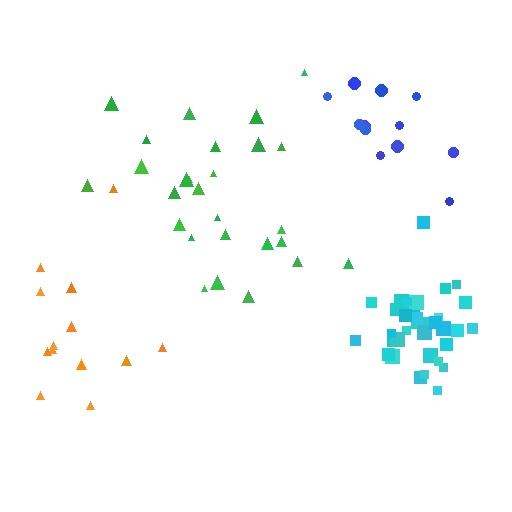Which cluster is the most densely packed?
Cyan.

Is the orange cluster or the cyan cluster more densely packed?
Cyan.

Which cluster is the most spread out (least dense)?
Orange.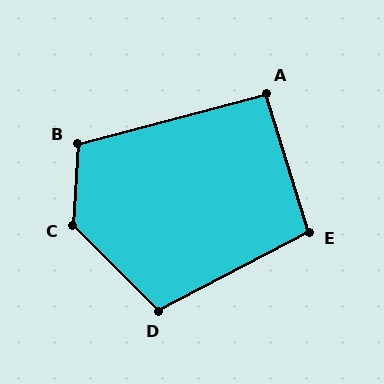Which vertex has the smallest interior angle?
A, at approximately 92 degrees.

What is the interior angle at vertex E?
Approximately 101 degrees (obtuse).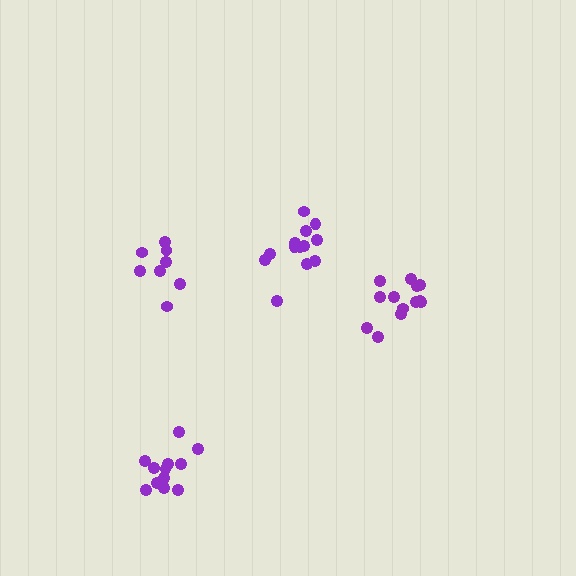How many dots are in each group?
Group 1: 13 dots, Group 2: 8 dots, Group 3: 13 dots, Group 4: 12 dots (46 total).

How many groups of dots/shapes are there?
There are 4 groups.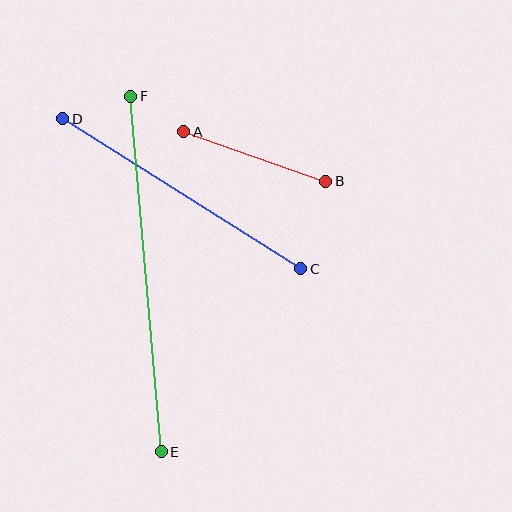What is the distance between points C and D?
The distance is approximately 281 pixels.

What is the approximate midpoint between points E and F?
The midpoint is at approximately (146, 274) pixels.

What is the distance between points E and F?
The distance is approximately 357 pixels.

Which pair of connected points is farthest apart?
Points E and F are farthest apart.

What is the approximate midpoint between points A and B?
The midpoint is at approximately (255, 157) pixels.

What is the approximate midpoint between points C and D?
The midpoint is at approximately (182, 194) pixels.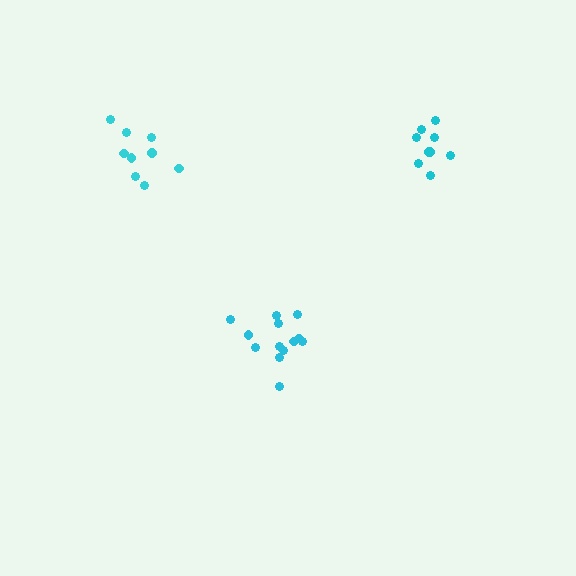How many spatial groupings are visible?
There are 3 spatial groupings.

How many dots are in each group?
Group 1: 13 dots, Group 2: 9 dots, Group 3: 9 dots (31 total).